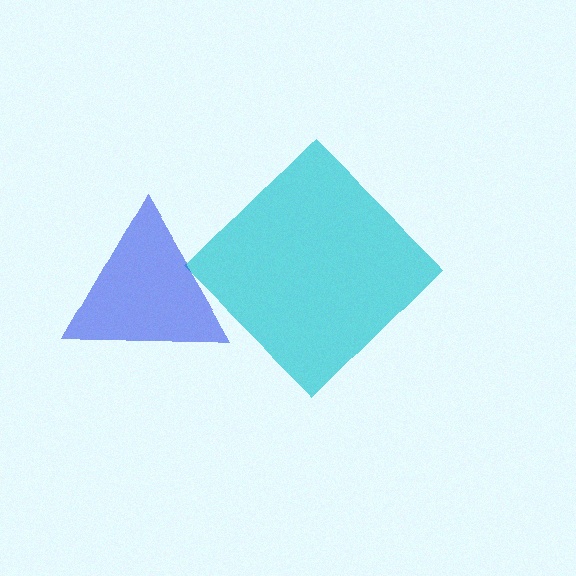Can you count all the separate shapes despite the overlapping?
Yes, there are 2 separate shapes.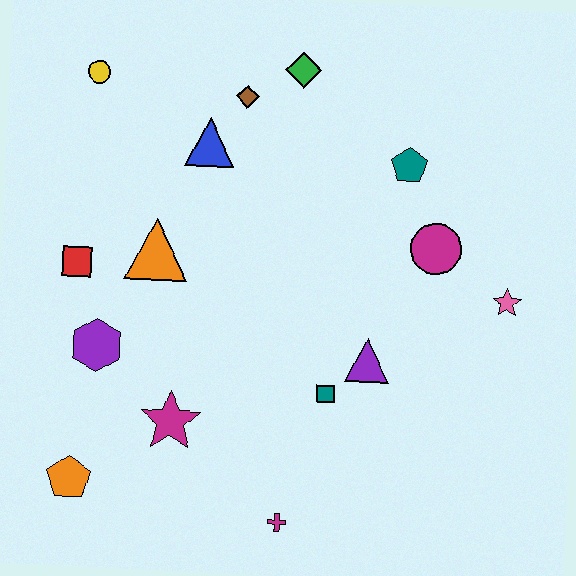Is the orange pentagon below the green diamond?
Yes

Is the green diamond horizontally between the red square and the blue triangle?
No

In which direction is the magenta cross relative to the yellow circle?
The magenta cross is below the yellow circle.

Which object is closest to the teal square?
The purple triangle is closest to the teal square.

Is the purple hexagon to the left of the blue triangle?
Yes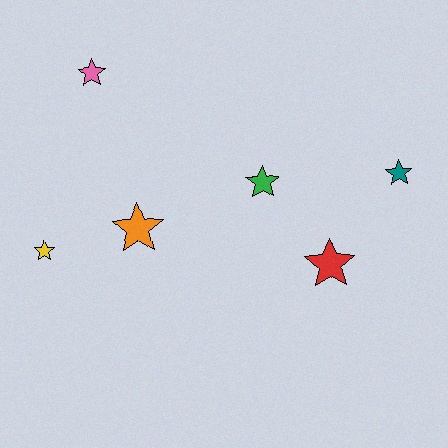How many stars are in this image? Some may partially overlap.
There are 6 stars.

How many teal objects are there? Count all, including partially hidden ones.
There is 1 teal object.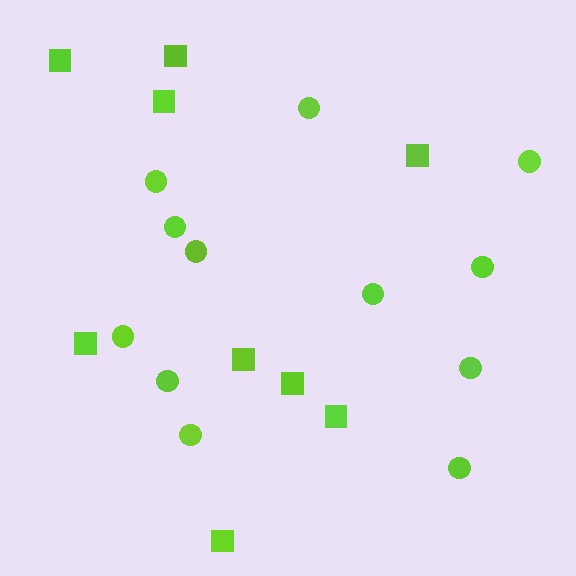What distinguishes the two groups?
There are 2 groups: one group of squares (9) and one group of circles (12).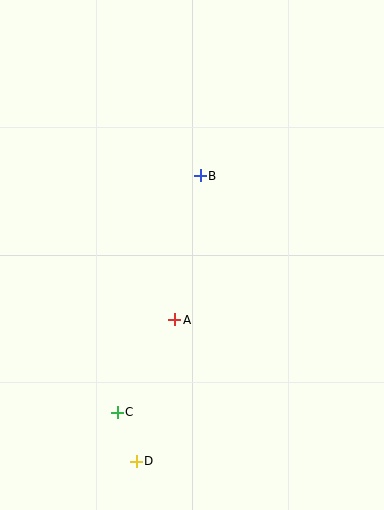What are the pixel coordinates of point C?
Point C is at (117, 412).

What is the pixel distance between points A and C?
The distance between A and C is 109 pixels.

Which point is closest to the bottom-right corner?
Point D is closest to the bottom-right corner.